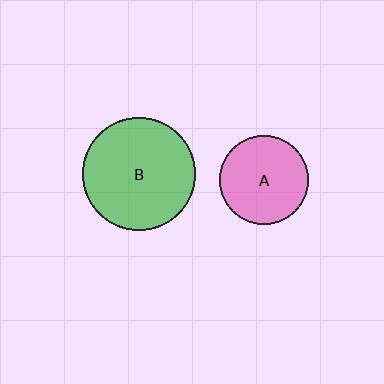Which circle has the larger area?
Circle B (green).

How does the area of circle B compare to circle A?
Approximately 1.6 times.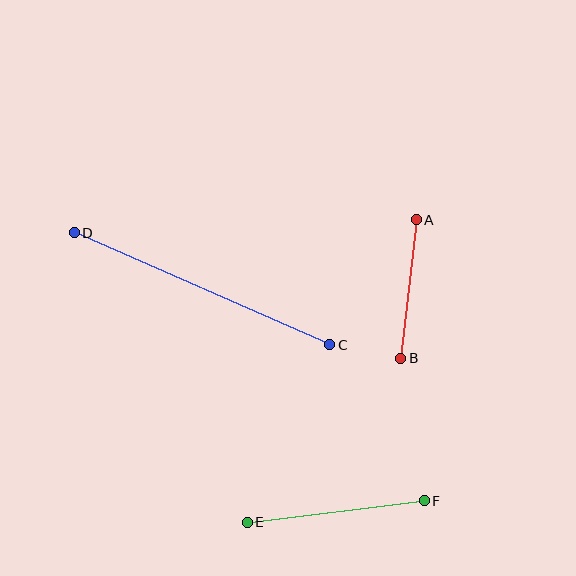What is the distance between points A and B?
The distance is approximately 139 pixels.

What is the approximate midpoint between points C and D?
The midpoint is at approximately (202, 289) pixels.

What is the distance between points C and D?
The distance is approximately 279 pixels.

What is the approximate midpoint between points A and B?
The midpoint is at approximately (408, 289) pixels.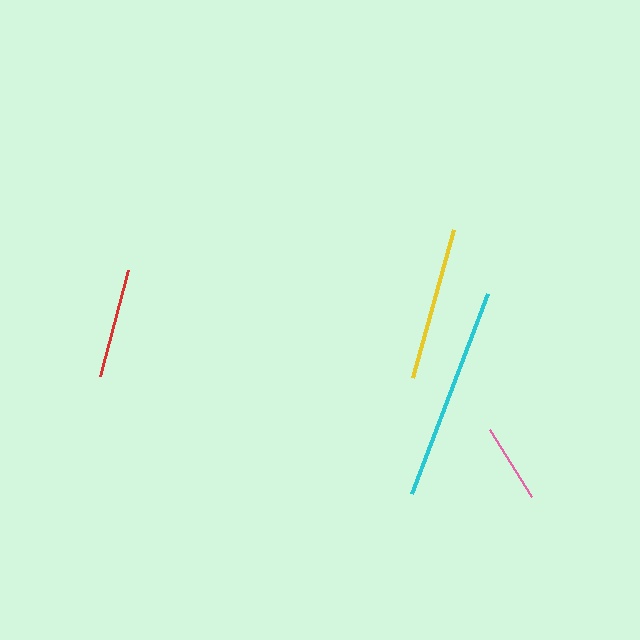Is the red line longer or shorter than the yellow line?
The yellow line is longer than the red line.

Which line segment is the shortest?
The pink line is the shortest at approximately 79 pixels.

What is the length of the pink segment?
The pink segment is approximately 79 pixels long.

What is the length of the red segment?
The red segment is approximately 110 pixels long.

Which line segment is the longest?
The cyan line is the longest at approximately 214 pixels.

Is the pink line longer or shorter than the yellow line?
The yellow line is longer than the pink line.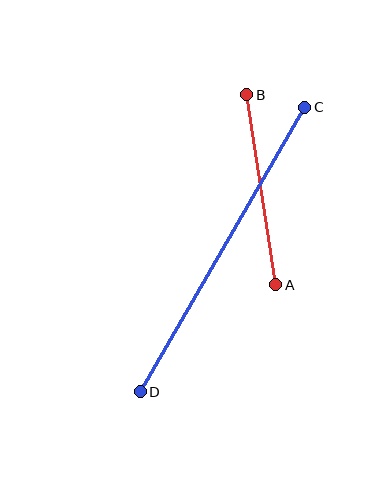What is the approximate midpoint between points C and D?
The midpoint is at approximately (223, 250) pixels.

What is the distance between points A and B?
The distance is approximately 192 pixels.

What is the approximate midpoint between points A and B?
The midpoint is at approximately (261, 190) pixels.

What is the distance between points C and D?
The distance is approximately 329 pixels.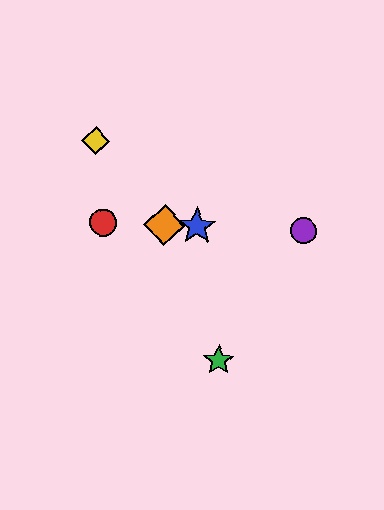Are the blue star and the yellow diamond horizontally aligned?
No, the blue star is at y≈226 and the yellow diamond is at y≈141.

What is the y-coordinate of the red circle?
The red circle is at y≈223.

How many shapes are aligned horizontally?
4 shapes (the red circle, the blue star, the purple circle, the orange diamond) are aligned horizontally.